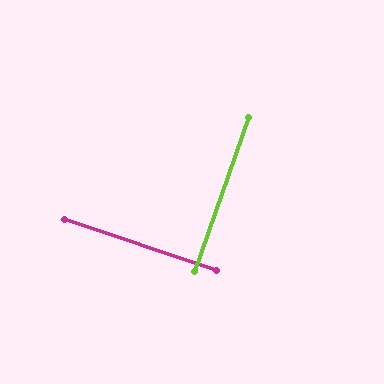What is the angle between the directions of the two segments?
Approximately 89 degrees.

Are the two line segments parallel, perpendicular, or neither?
Perpendicular — they meet at approximately 89°.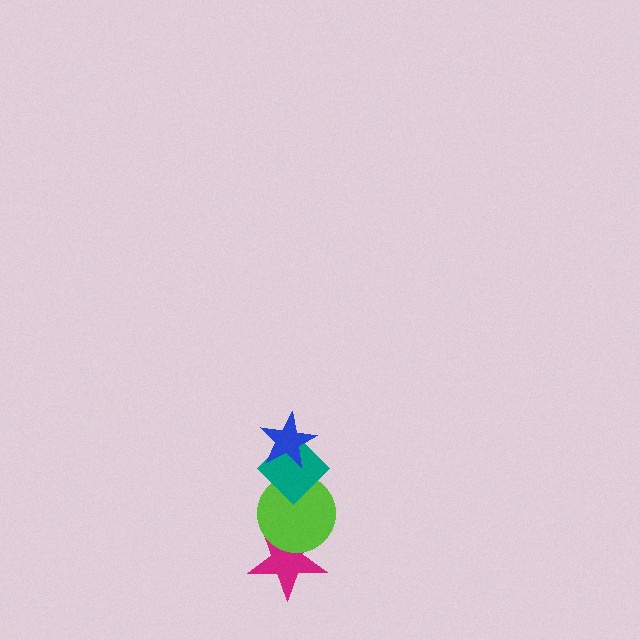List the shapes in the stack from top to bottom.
From top to bottom: the blue star, the teal diamond, the lime circle, the magenta star.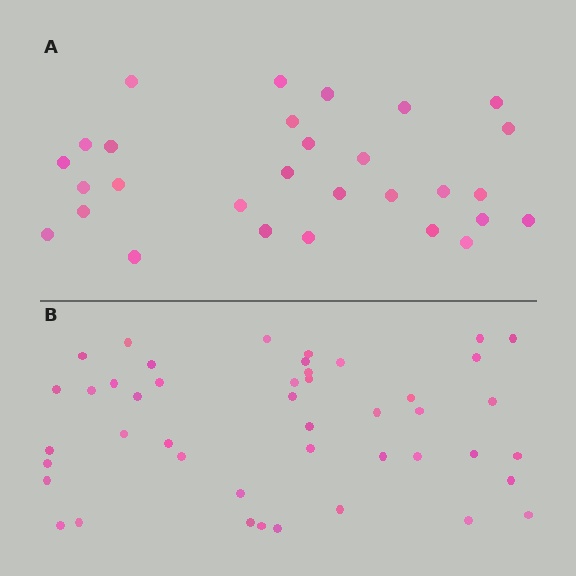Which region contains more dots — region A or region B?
Region B (the bottom region) has more dots.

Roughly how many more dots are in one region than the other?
Region B has approximately 15 more dots than region A.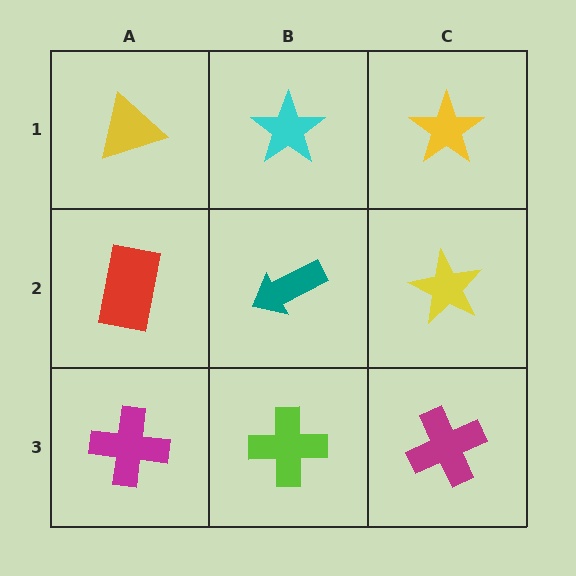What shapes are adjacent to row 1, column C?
A yellow star (row 2, column C), a cyan star (row 1, column B).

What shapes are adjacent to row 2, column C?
A yellow star (row 1, column C), a magenta cross (row 3, column C), a teal arrow (row 2, column B).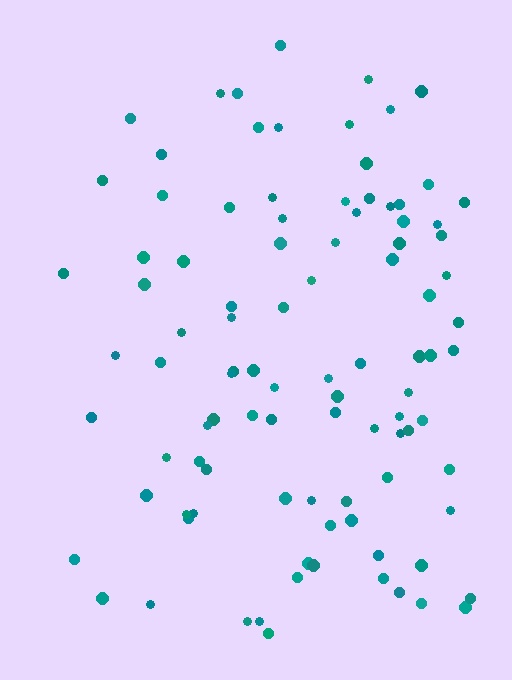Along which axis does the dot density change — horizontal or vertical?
Horizontal.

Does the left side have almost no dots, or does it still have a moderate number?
Still a moderate number, just noticeably fewer than the right.